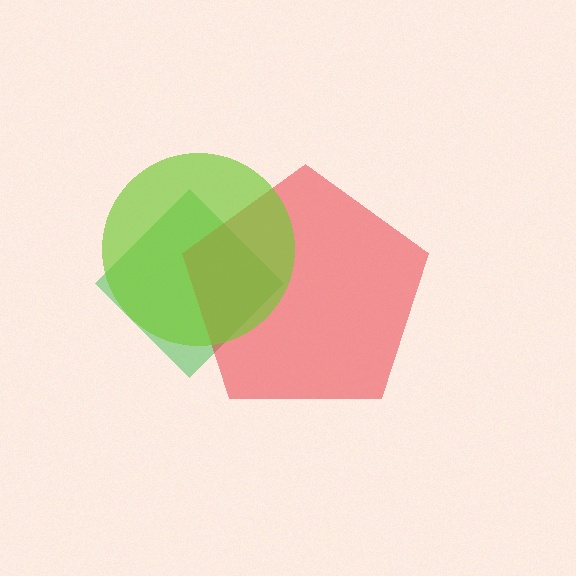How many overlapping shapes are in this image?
There are 3 overlapping shapes in the image.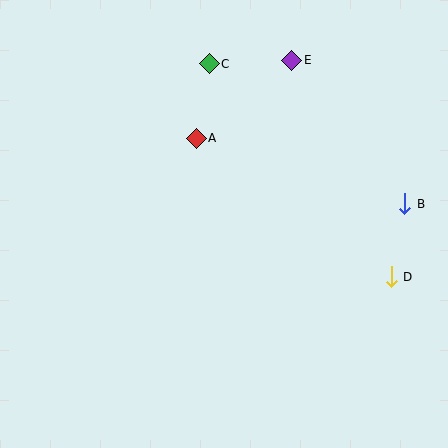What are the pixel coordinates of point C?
Point C is at (209, 64).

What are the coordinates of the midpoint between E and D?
The midpoint between E and D is at (342, 169).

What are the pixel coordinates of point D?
Point D is at (391, 277).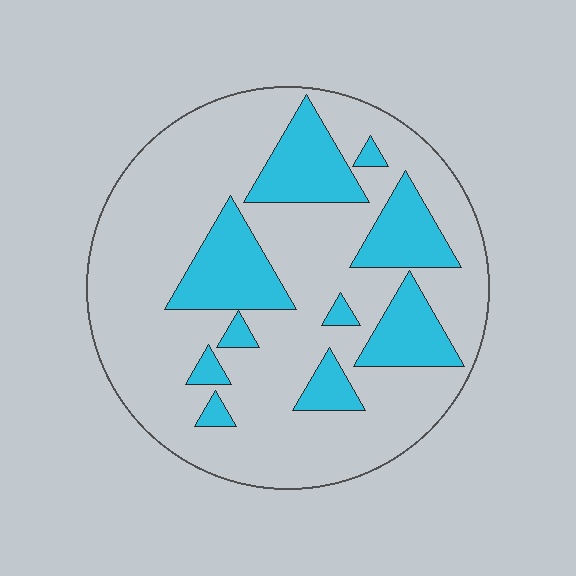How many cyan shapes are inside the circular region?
10.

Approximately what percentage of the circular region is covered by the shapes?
Approximately 25%.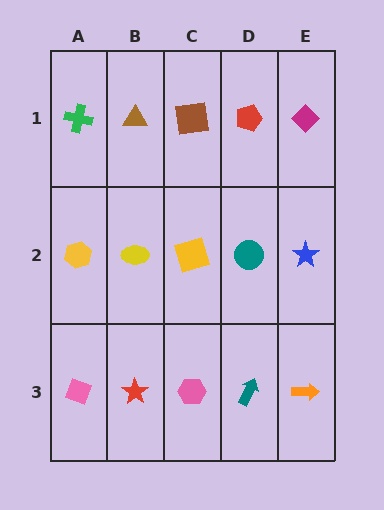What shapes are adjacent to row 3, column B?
A yellow ellipse (row 2, column B), a pink diamond (row 3, column A), a pink hexagon (row 3, column C).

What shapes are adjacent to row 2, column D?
A red pentagon (row 1, column D), a teal arrow (row 3, column D), a yellow square (row 2, column C), a blue star (row 2, column E).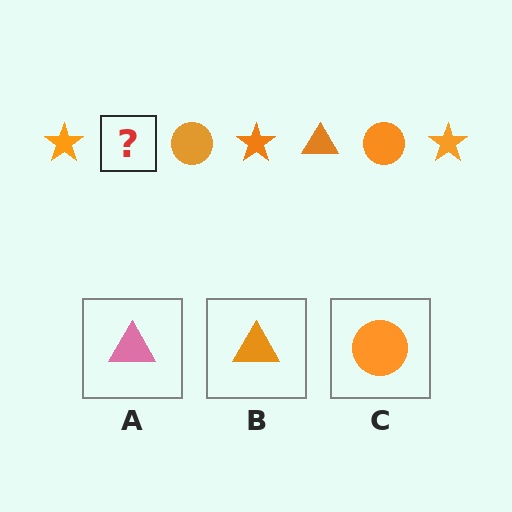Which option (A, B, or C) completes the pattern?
B.